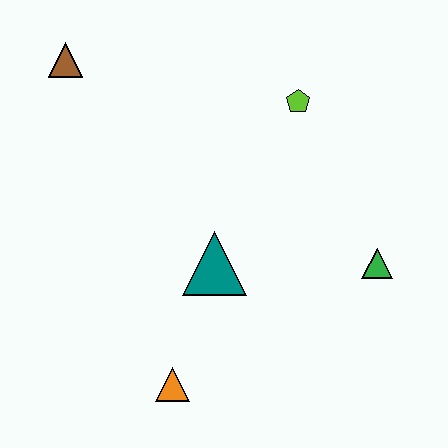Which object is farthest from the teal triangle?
The brown triangle is farthest from the teal triangle.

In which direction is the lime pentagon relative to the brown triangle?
The lime pentagon is to the right of the brown triangle.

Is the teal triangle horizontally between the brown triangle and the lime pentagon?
Yes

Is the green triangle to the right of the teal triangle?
Yes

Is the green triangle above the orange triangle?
Yes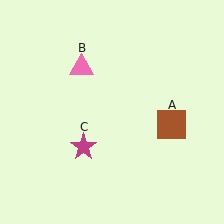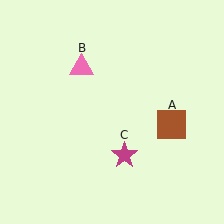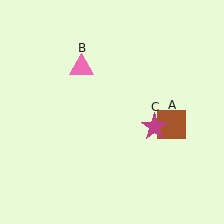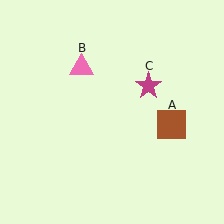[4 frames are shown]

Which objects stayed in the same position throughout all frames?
Brown square (object A) and pink triangle (object B) remained stationary.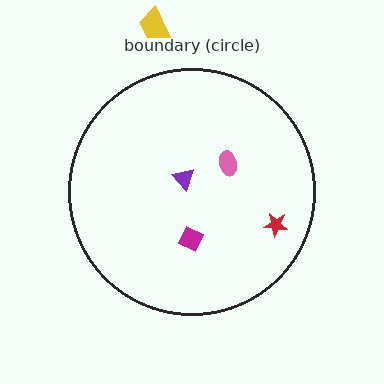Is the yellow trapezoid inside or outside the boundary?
Outside.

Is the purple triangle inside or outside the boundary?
Inside.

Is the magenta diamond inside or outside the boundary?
Inside.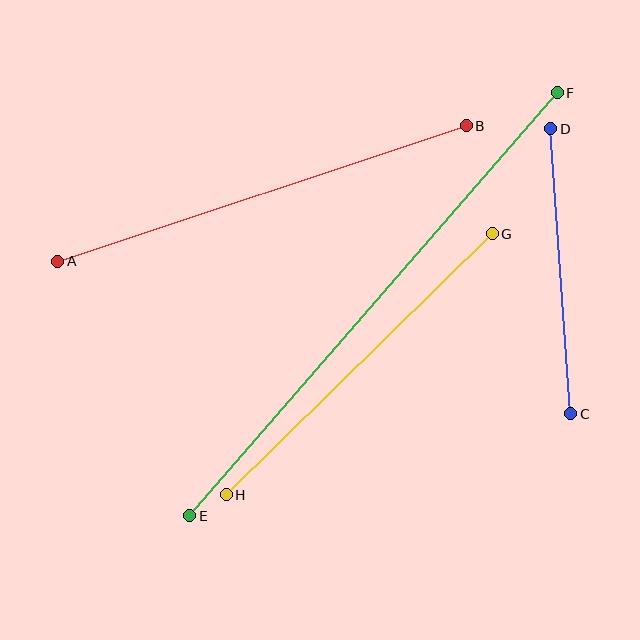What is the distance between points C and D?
The distance is approximately 286 pixels.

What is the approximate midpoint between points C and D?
The midpoint is at approximately (561, 271) pixels.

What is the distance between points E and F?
The distance is approximately 560 pixels.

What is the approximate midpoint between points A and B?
The midpoint is at approximately (262, 194) pixels.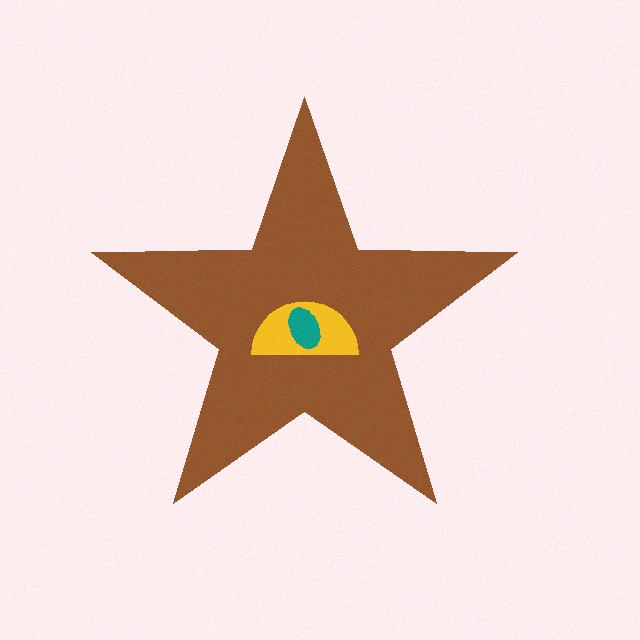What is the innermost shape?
The teal ellipse.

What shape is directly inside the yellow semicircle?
The teal ellipse.